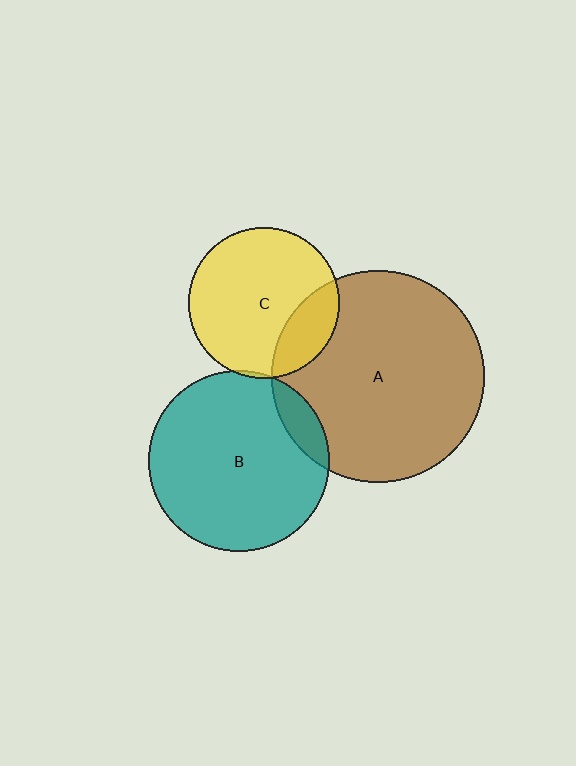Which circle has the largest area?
Circle A (brown).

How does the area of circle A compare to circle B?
Approximately 1.4 times.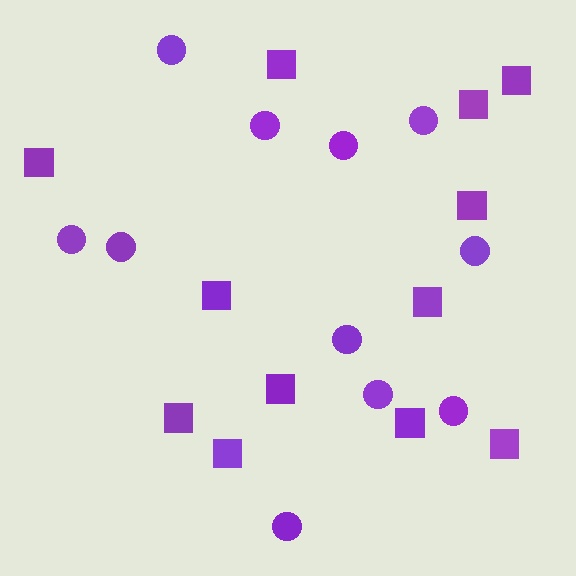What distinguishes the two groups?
There are 2 groups: one group of circles (11) and one group of squares (12).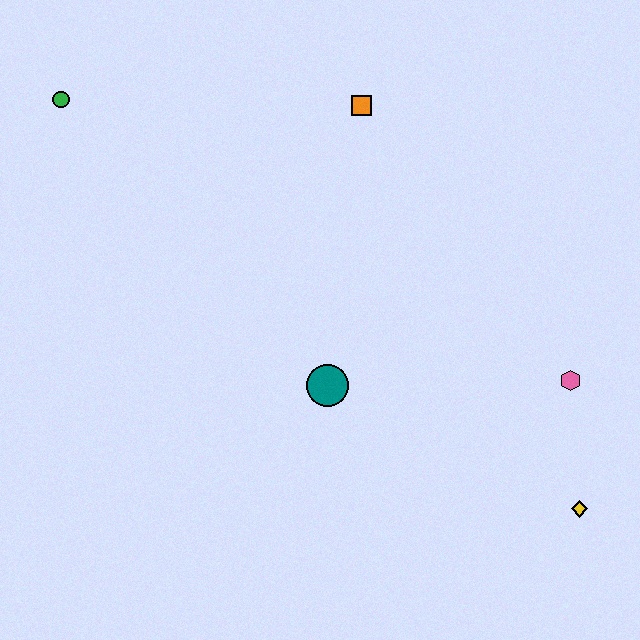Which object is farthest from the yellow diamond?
The green circle is farthest from the yellow diamond.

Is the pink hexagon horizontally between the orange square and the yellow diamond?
Yes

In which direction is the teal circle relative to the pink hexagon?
The teal circle is to the left of the pink hexagon.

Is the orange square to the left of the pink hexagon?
Yes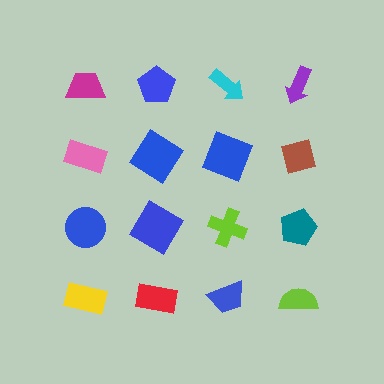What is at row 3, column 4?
A teal pentagon.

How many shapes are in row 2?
4 shapes.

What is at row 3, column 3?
A lime cross.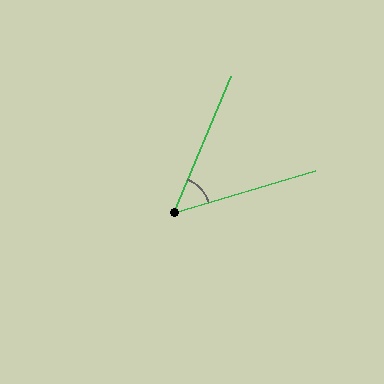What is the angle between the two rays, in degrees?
Approximately 51 degrees.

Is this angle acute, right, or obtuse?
It is acute.